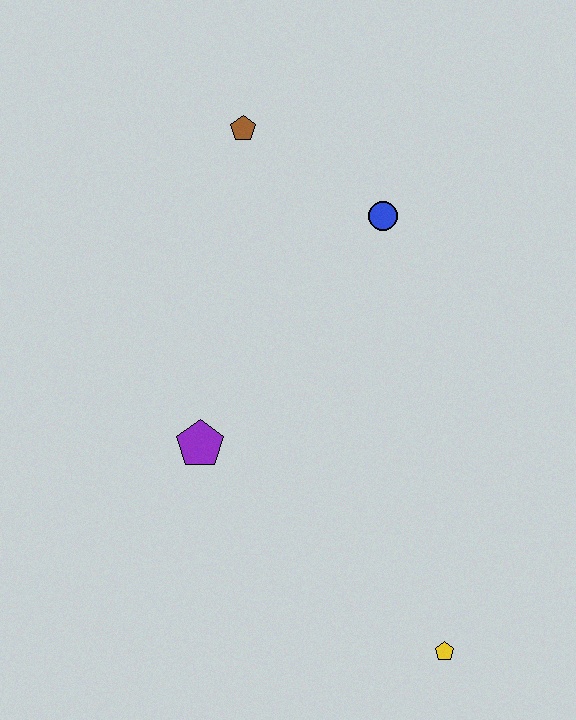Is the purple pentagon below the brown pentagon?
Yes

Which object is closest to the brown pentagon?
The blue circle is closest to the brown pentagon.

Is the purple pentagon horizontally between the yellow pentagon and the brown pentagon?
No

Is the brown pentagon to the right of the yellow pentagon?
No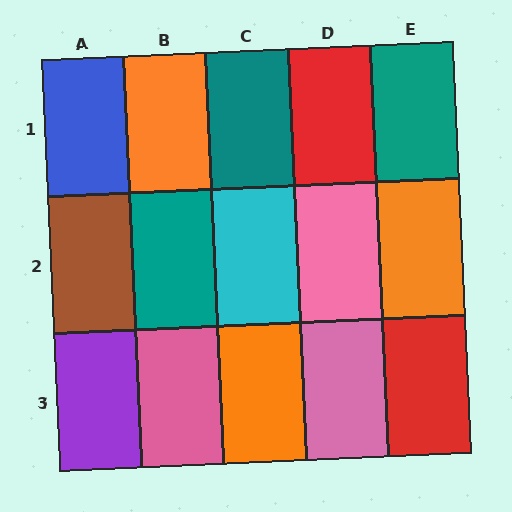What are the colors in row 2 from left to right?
Brown, teal, cyan, pink, orange.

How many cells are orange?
3 cells are orange.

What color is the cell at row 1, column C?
Teal.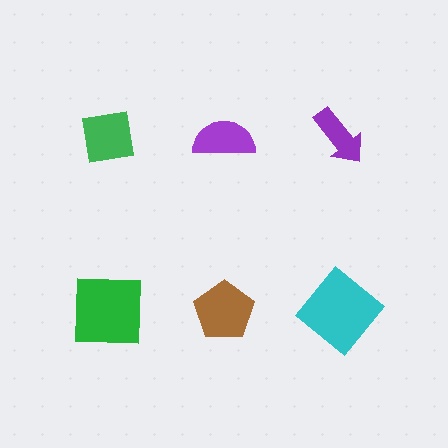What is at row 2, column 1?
A green square.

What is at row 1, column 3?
A purple arrow.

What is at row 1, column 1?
A green square.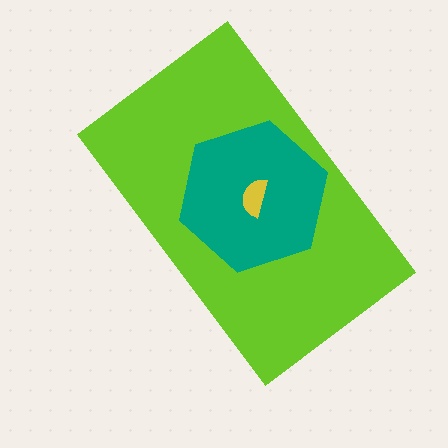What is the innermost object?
The yellow semicircle.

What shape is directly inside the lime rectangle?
The teal hexagon.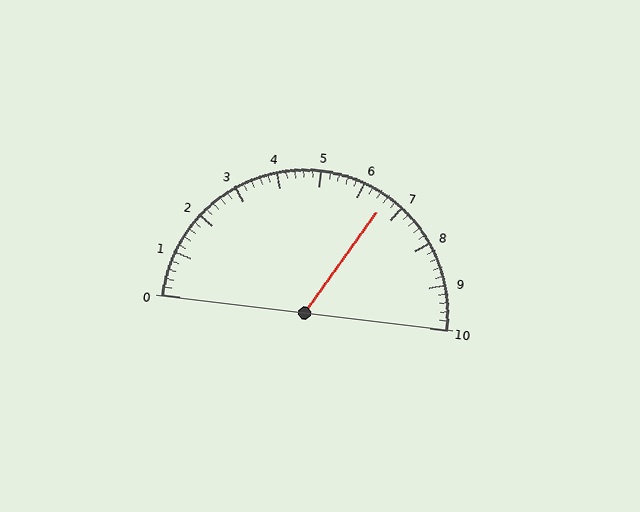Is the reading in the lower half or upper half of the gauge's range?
The reading is in the upper half of the range (0 to 10).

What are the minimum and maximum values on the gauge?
The gauge ranges from 0 to 10.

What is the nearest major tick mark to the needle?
The nearest major tick mark is 7.